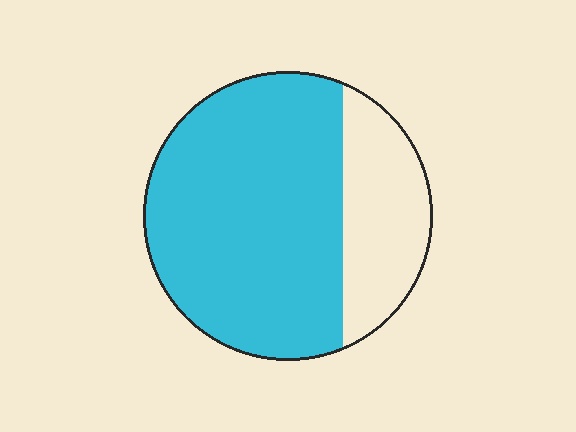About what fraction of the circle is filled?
About three quarters (3/4).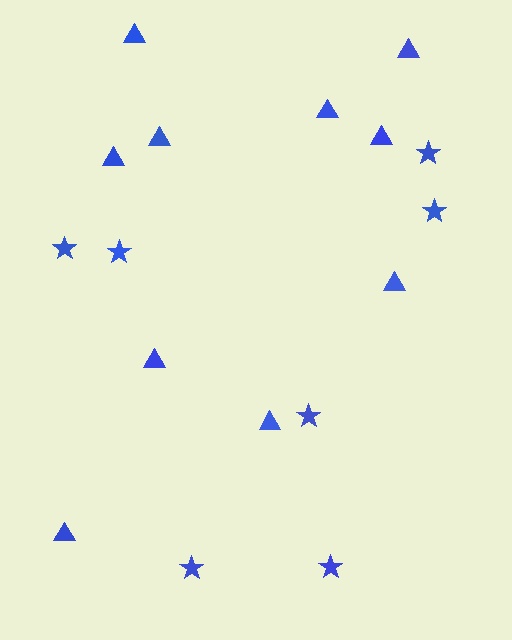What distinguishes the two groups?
There are 2 groups: one group of stars (7) and one group of triangles (10).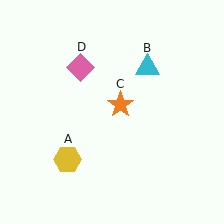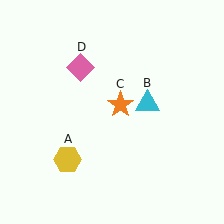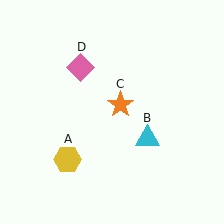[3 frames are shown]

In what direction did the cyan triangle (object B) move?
The cyan triangle (object B) moved down.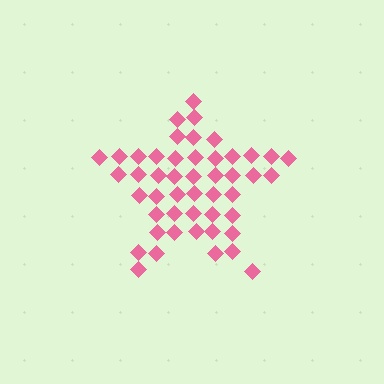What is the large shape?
The large shape is a star.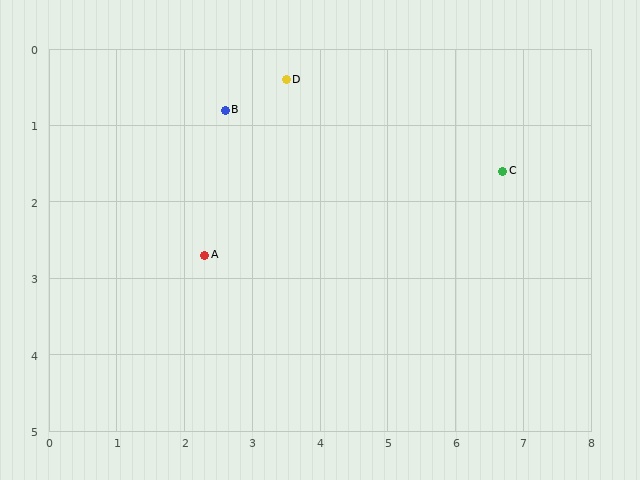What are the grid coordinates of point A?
Point A is at approximately (2.3, 2.7).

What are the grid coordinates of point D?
Point D is at approximately (3.5, 0.4).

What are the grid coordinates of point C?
Point C is at approximately (6.7, 1.6).